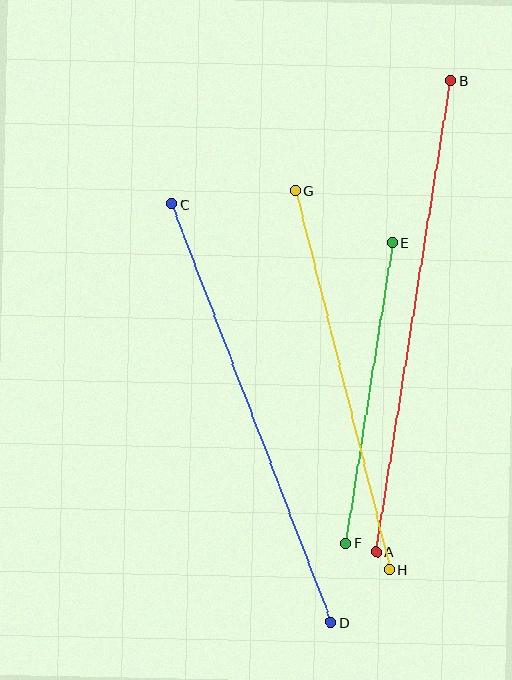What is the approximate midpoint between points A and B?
The midpoint is at approximately (414, 316) pixels.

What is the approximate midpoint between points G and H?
The midpoint is at approximately (342, 380) pixels.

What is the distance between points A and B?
The distance is approximately 477 pixels.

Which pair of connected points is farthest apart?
Points A and B are farthest apart.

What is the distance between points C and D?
The distance is approximately 448 pixels.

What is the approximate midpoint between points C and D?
The midpoint is at approximately (251, 413) pixels.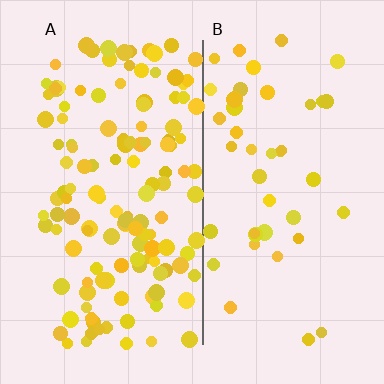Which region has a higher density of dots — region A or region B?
A (the left).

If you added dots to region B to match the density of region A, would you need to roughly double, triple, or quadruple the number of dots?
Approximately triple.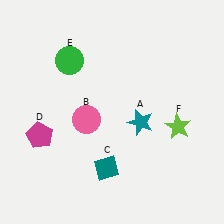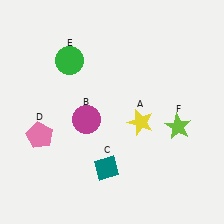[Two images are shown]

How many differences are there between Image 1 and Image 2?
There are 3 differences between the two images.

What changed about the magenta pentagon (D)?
In Image 1, D is magenta. In Image 2, it changed to pink.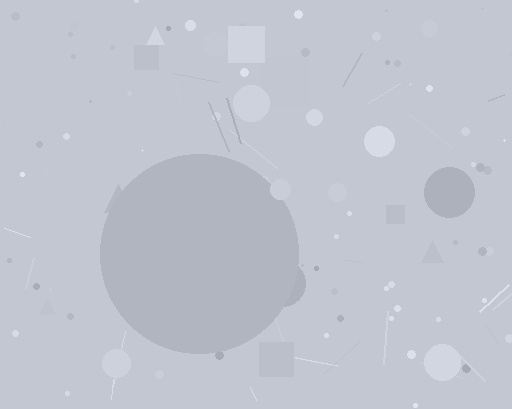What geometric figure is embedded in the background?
A circle is embedded in the background.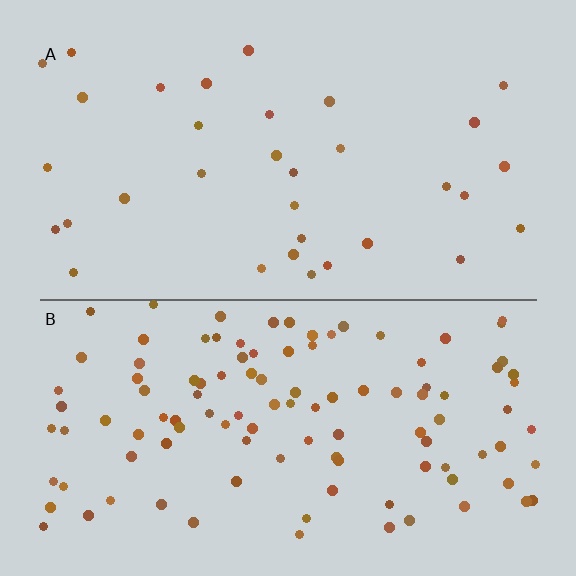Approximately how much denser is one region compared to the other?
Approximately 3.4× — region B over region A.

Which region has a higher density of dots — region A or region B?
B (the bottom).